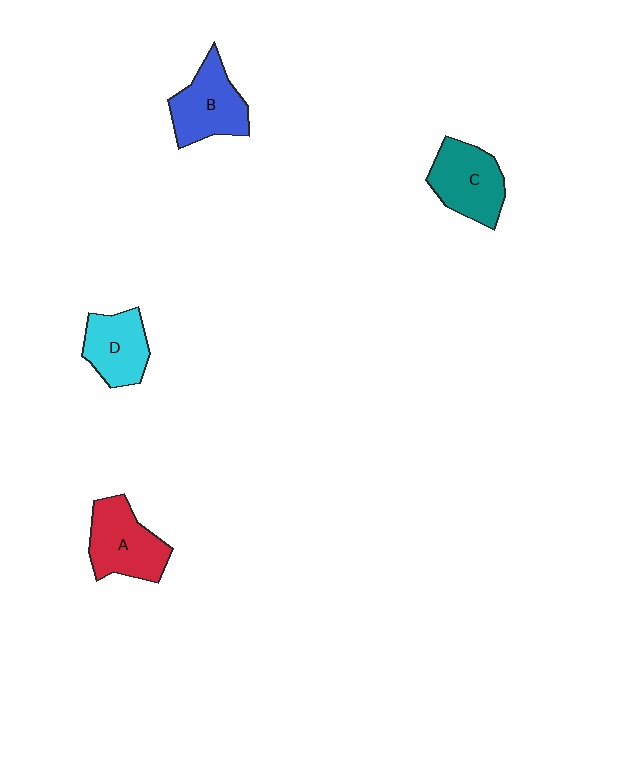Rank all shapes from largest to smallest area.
From largest to smallest: A (red), C (teal), B (blue), D (cyan).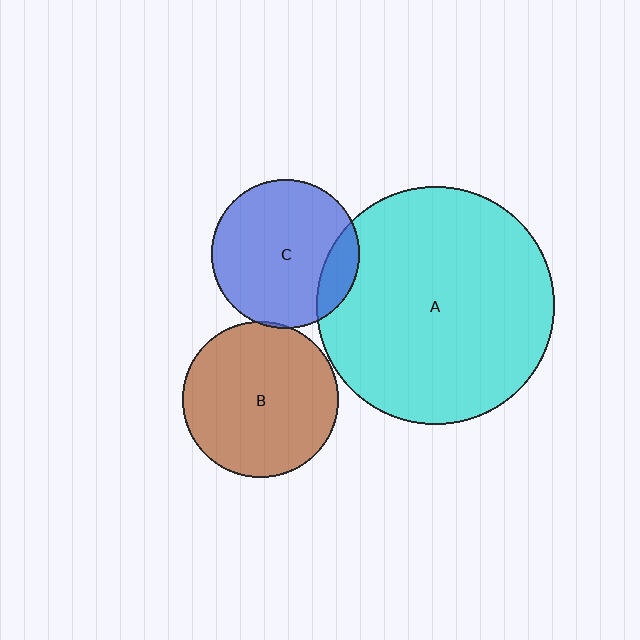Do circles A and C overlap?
Yes.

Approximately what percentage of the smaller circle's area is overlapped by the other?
Approximately 15%.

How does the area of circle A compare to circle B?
Approximately 2.3 times.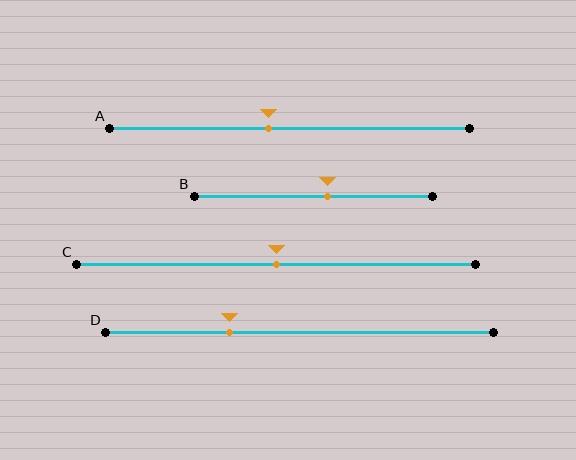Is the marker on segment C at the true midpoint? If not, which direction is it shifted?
Yes, the marker on segment C is at the true midpoint.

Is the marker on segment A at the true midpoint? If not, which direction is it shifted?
No, the marker on segment A is shifted to the left by about 6% of the segment length.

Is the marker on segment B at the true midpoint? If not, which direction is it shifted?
No, the marker on segment B is shifted to the right by about 6% of the segment length.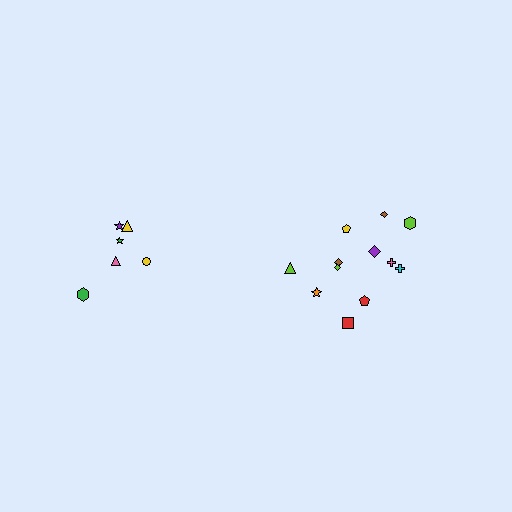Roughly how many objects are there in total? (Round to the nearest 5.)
Roughly 20 objects in total.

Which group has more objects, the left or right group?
The right group.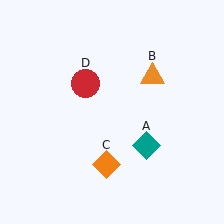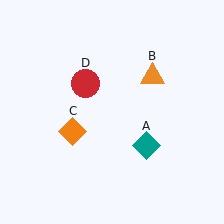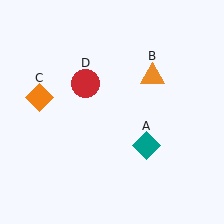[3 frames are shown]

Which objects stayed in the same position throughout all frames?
Teal diamond (object A) and orange triangle (object B) and red circle (object D) remained stationary.